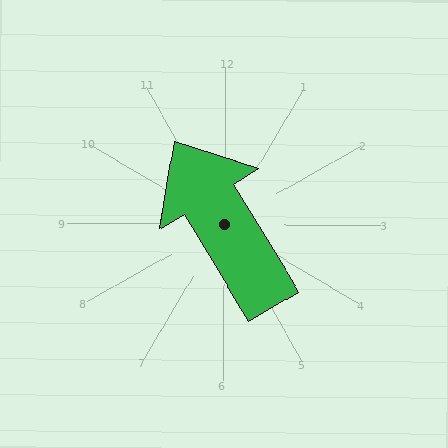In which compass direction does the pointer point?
Northwest.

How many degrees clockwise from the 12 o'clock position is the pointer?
Approximately 328 degrees.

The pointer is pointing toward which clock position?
Roughly 11 o'clock.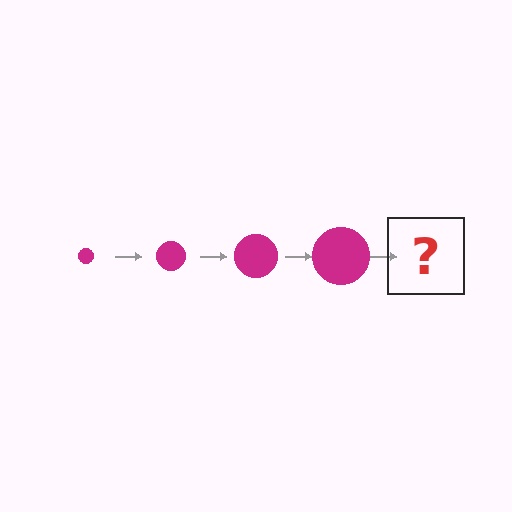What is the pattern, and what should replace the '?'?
The pattern is that the circle gets progressively larger each step. The '?' should be a magenta circle, larger than the previous one.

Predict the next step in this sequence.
The next step is a magenta circle, larger than the previous one.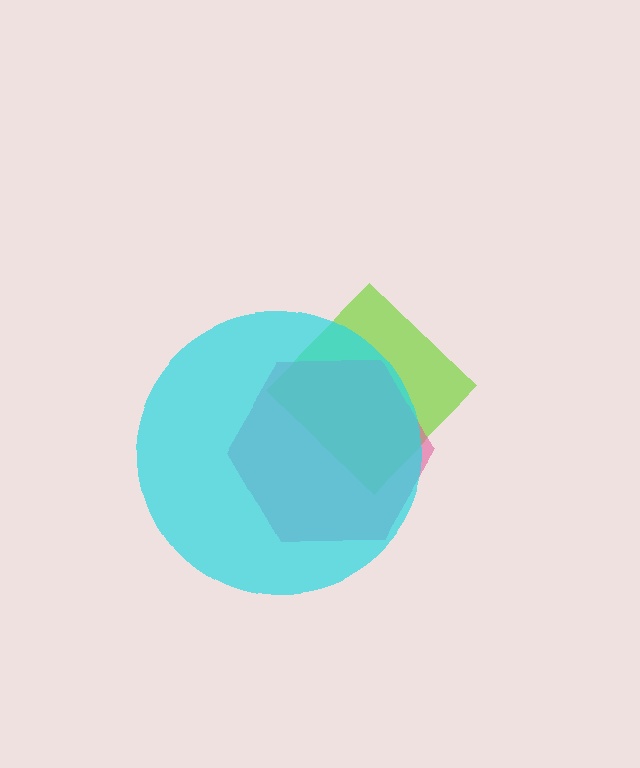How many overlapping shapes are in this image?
There are 3 overlapping shapes in the image.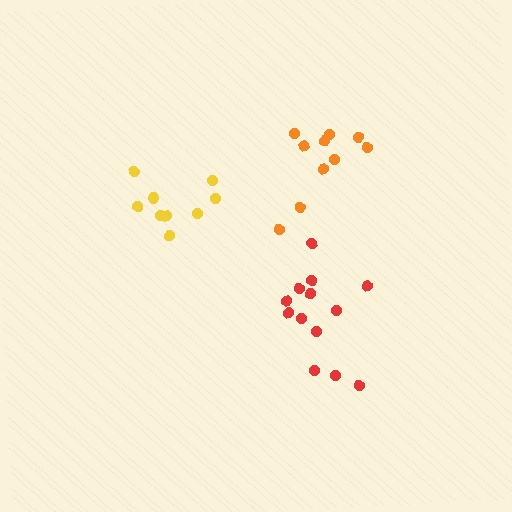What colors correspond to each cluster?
The clusters are colored: yellow, orange, red.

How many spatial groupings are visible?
There are 3 spatial groupings.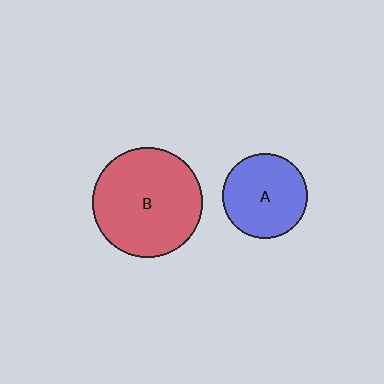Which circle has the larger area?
Circle B (red).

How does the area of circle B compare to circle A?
Approximately 1.7 times.